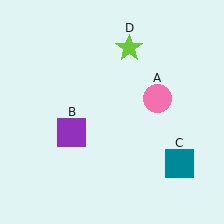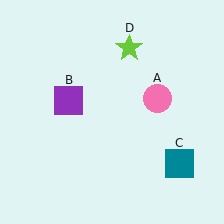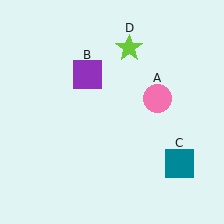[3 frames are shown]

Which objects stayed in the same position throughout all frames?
Pink circle (object A) and teal square (object C) and lime star (object D) remained stationary.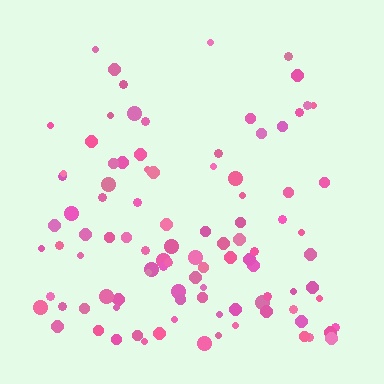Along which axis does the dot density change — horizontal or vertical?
Vertical.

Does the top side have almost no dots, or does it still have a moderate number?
Still a moderate number, just noticeably fewer than the bottom.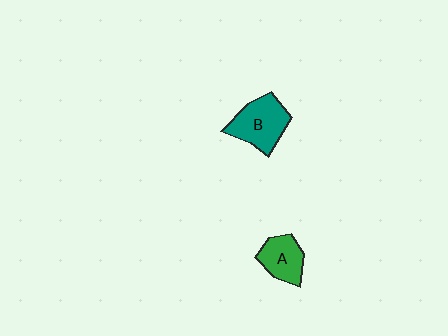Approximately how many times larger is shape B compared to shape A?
Approximately 1.4 times.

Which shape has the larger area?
Shape B (teal).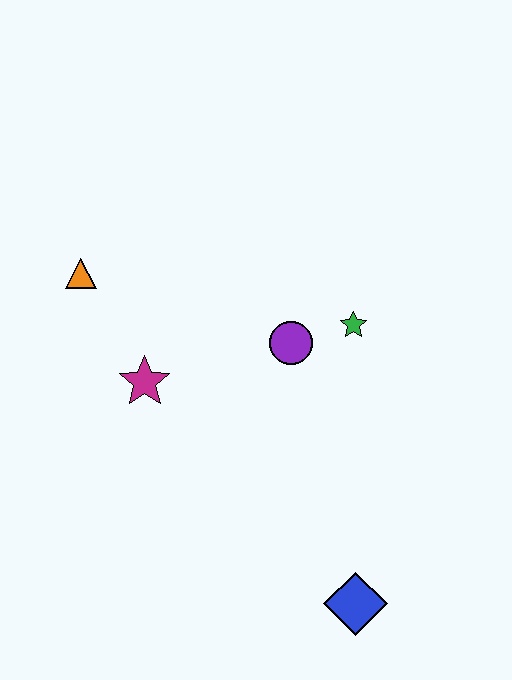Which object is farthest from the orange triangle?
The blue diamond is farthest from the orange triangle.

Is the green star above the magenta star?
Yes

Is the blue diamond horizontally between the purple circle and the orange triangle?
No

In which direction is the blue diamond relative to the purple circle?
The blue diamond is below the purple circle.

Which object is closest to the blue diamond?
The purple circle is closest to the blue diamond.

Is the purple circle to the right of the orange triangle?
Yes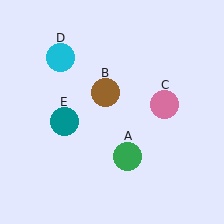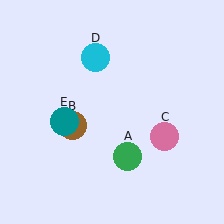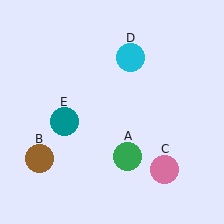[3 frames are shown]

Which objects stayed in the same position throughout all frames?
Green circle (object A) and teal circle (object E) remained stationary.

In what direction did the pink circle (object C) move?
The pink circle (object C) moved down.